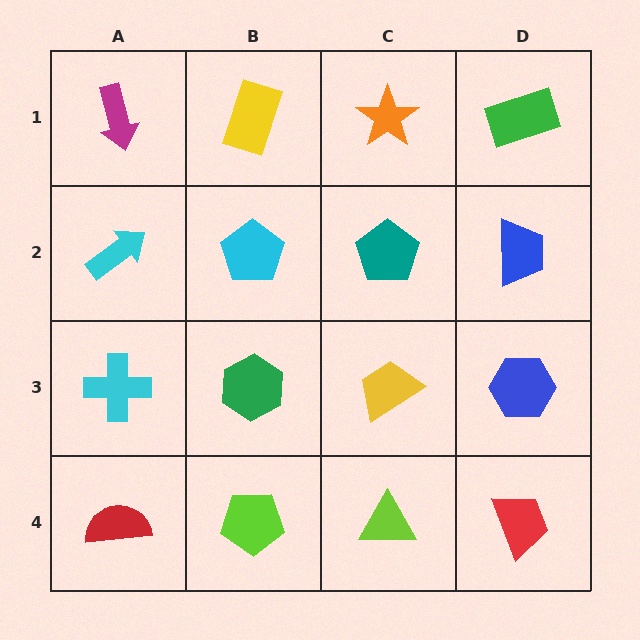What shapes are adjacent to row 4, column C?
A yellow trapezoid (row 3, column C), a lime pentagon (row 4, column B), a red trapezoid (row 4, column D).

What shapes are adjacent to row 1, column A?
A cyan arrow (row 2, column A), a yellow rectangle (row 1, column B).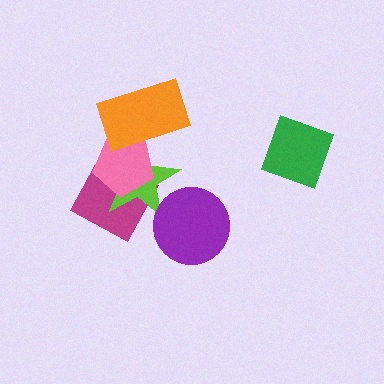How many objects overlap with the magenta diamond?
2 objects overlap with the magenta diamond.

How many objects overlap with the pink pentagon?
3 objects overlap with the pink pentagon.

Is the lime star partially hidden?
Yes, it is partially covered by another shape.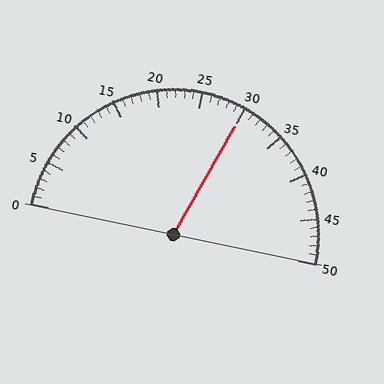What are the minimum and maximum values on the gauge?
The gauge ranges from 0 to 50.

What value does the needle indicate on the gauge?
The needle indicates approximately 30.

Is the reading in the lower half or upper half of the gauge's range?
The reading is in the upper half of the range (0 to 50).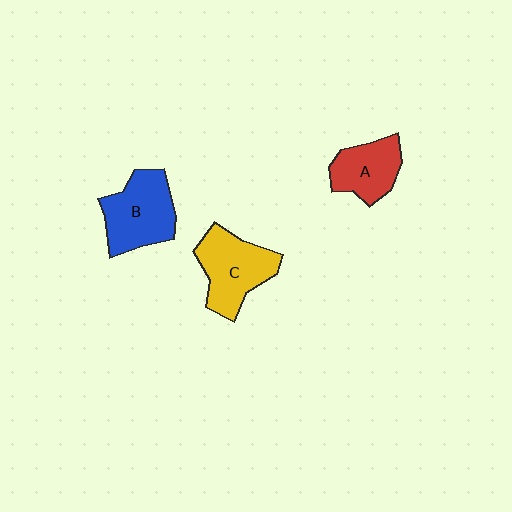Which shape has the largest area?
Shape C (yellow).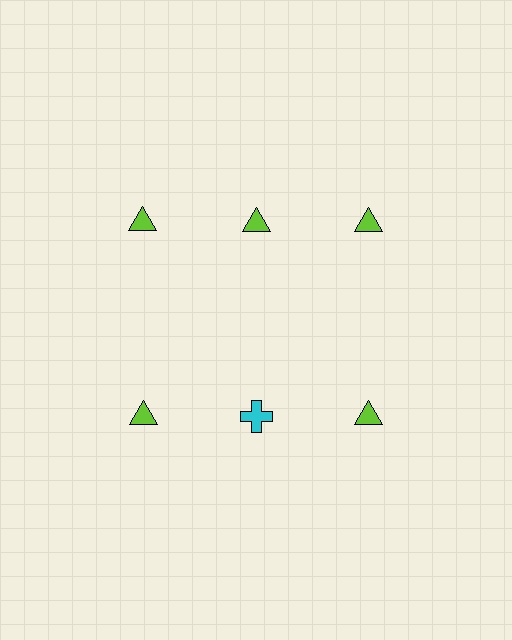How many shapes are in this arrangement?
There are 6 shapes arranged in a grid pattern.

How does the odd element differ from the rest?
It differs in both color (cyan instead of lime) and shape (cross instead of triangle).